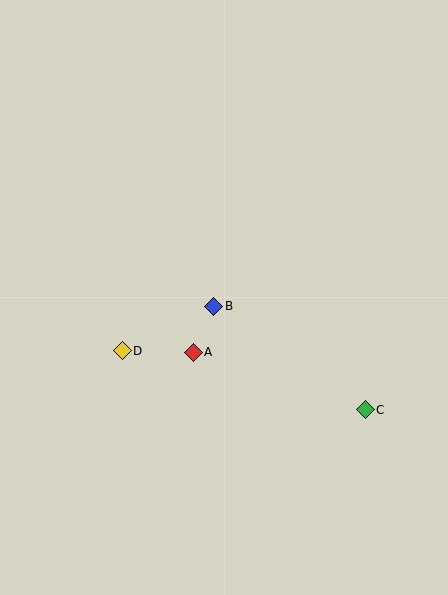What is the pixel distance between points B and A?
The distance between B and A is 50 pixels.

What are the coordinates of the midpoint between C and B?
The midpoint between C and B is at (290, 358).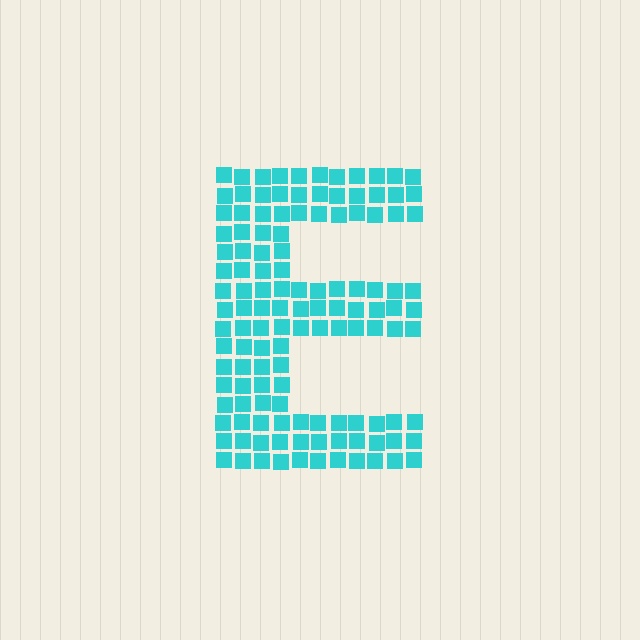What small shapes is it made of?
It is made of small squares.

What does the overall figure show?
The overall figure shows the letter E.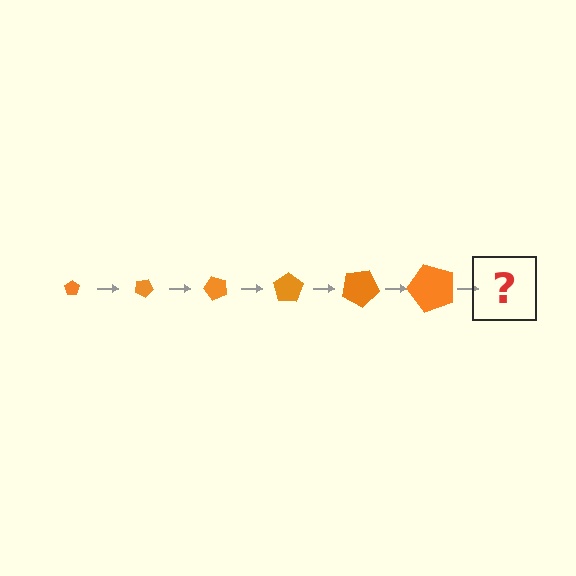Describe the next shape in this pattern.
It should be a pentagon, larger than the previous one and rotated 150 degrees from the start.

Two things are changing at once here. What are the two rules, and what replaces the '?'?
The two rules are that the pentagon grows larger each step and it rotates 25 degrees each step. The '?' should be a pentagon, larger than the previous one and rotated 150 degrees from the start.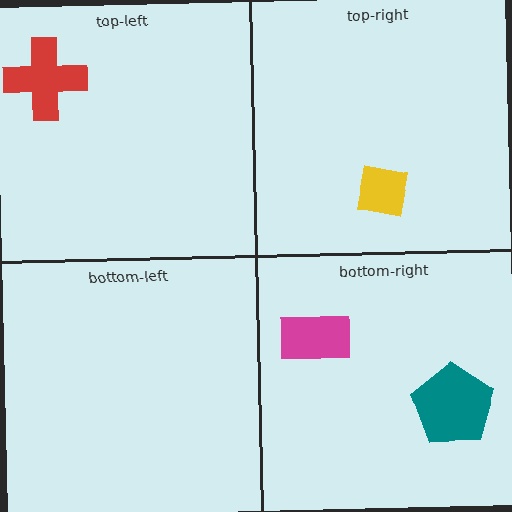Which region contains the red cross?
The top-left region.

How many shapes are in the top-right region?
1.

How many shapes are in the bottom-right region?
2.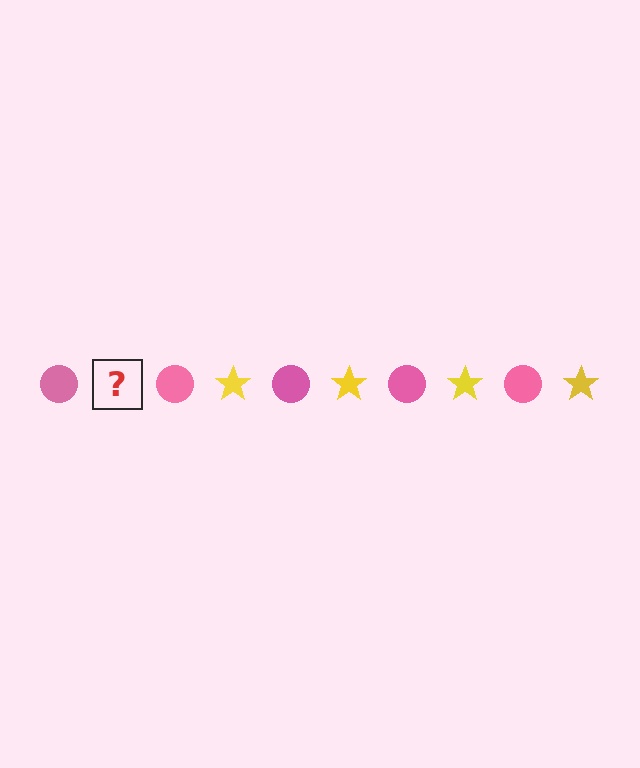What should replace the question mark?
The question mark should be replaced with a yellow star.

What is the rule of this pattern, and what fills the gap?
The rule is that the pattern alternates between pink circle and yellow star. The gap should be filled with a yellow star.